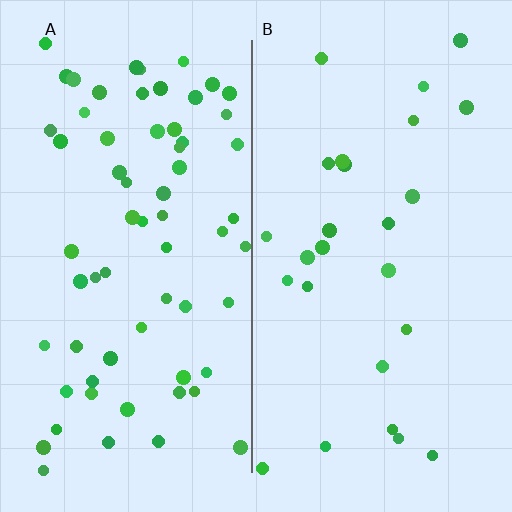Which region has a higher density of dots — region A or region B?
A (the left).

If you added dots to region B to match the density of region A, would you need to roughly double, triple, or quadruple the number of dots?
Approximately triple.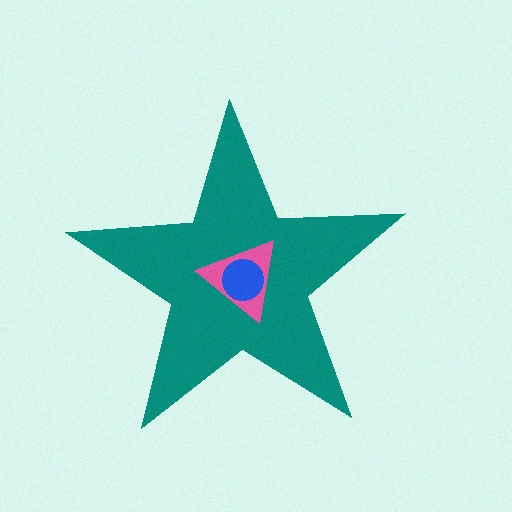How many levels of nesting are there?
3.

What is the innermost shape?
The blue circle.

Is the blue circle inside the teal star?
Yes.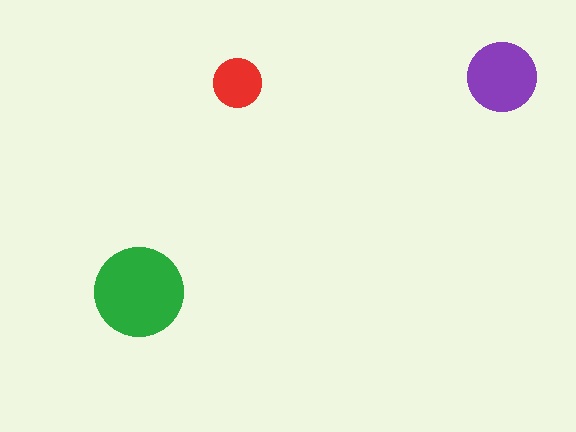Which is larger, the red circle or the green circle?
The green one.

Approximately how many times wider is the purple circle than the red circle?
About 1.5 times wider.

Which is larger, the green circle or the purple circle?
The green one.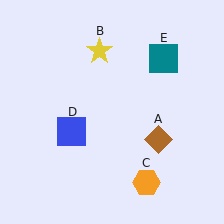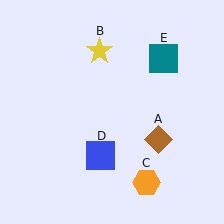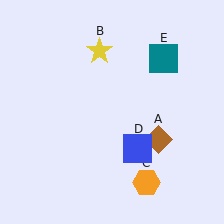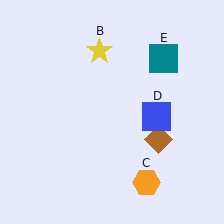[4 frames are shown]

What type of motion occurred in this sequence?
The blue square (object D) rotated counterclockwise around the center of the scene.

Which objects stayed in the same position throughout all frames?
Brown diamond (object A) and yellow star (object B) and orange hexagon (object C) and teal square (object E) remained stationary.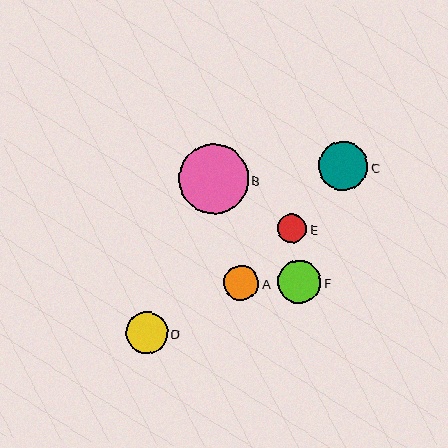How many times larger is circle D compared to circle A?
Circle D is approximately 1.2 times the size of circle A.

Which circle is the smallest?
Circle E is the smallest with a size of approximately 29 pixels.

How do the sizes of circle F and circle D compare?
Circle F and circle D are approximately the same size.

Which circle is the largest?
Circle B is the largest with a size of approximately 70 pixels.